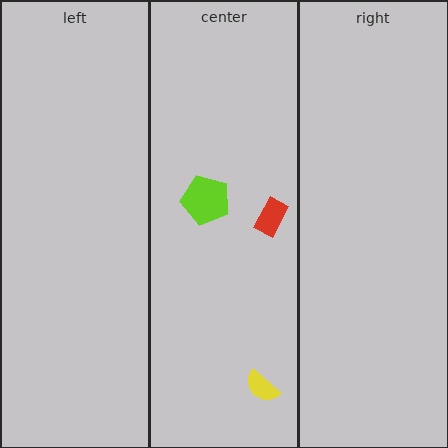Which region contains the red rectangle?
The center region.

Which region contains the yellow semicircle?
The center region.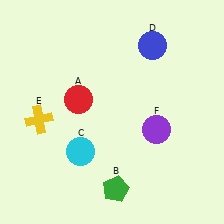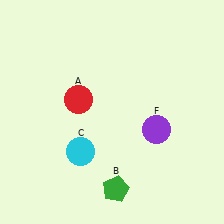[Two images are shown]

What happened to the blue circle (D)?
The blue circle (D) was removed in Image 2. It was in the top-right area of Image 1.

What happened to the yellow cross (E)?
The yellow cross (E) was removed in Image 2. It was in the bottom-left area of Image 1.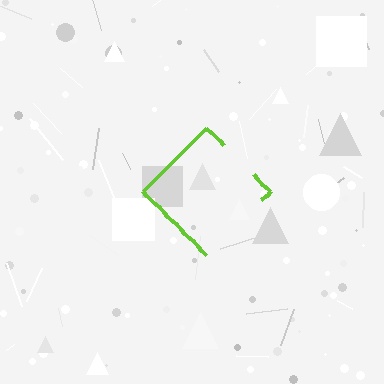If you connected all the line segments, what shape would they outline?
They would outline a diamond.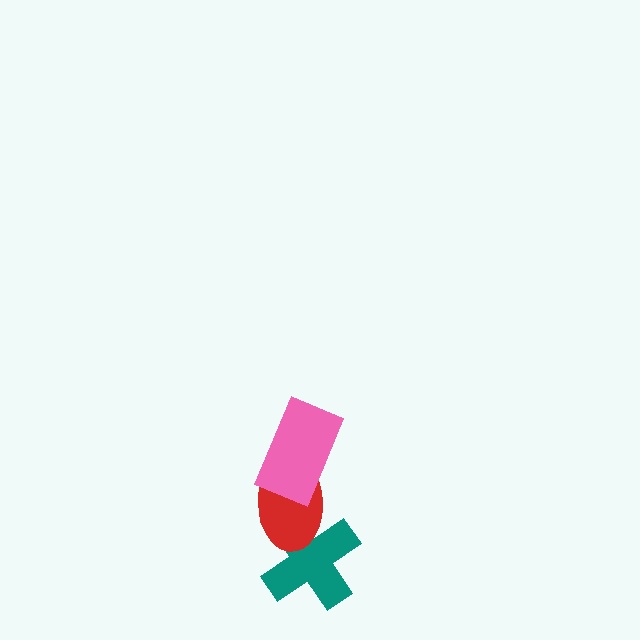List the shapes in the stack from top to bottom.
From top to bottom: the pink rectangle, the red ellipse, the teal cross.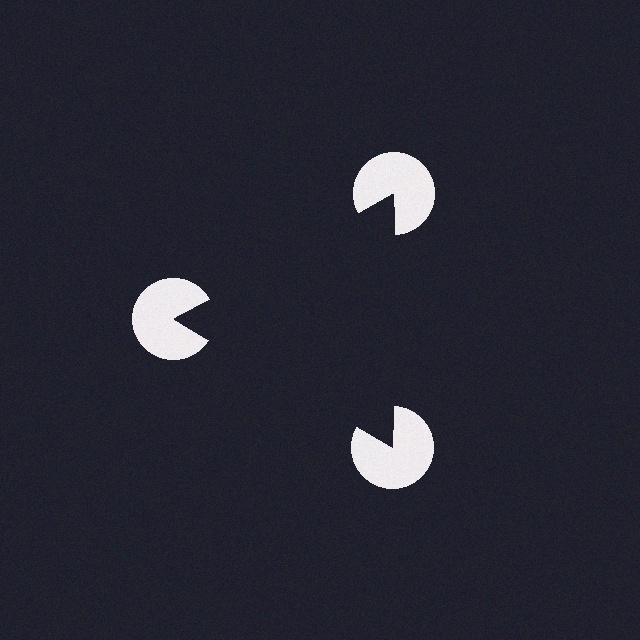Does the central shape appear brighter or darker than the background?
It typically appears slightly darker than the background, even though no actual brightness change is drawn.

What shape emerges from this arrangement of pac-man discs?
An illusory triangle — its edges are inferred from the aligned wedge cuts in the pac-man discs, not physically drawn.